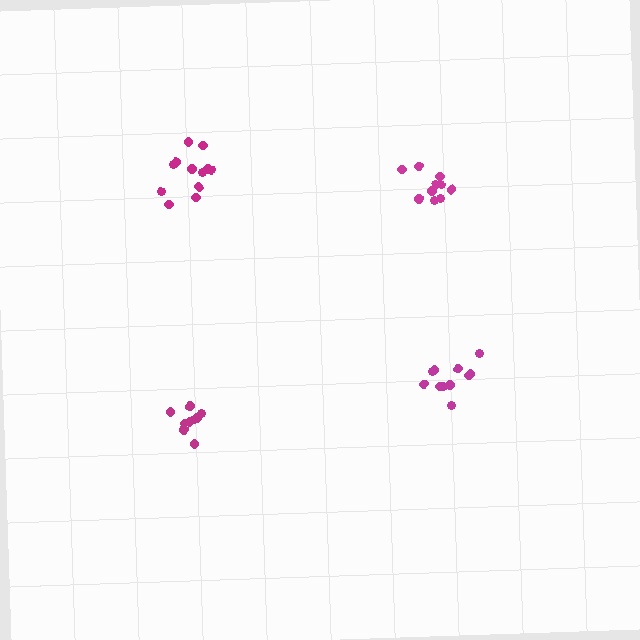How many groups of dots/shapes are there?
There are 4 groups.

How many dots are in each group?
Group 1: 13 dots, Group 2: 9 dots, Group 3: 11 dots, Group 4: 10 dots (43 total).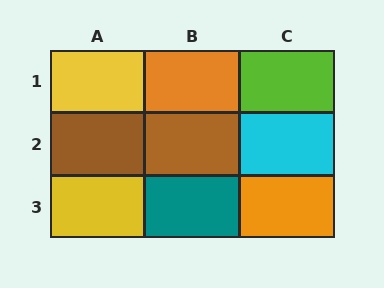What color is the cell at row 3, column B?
Teal.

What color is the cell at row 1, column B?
Orange.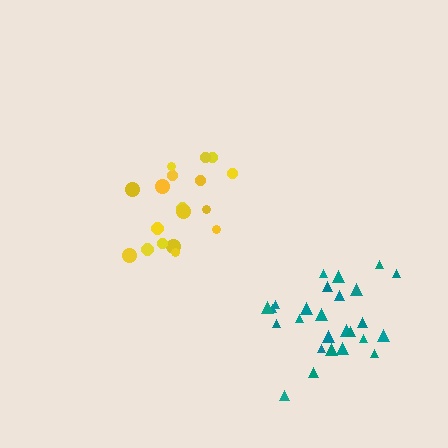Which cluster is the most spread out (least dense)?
Yellow.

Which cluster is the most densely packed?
Teal.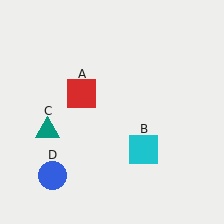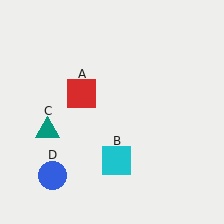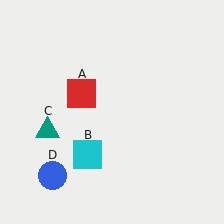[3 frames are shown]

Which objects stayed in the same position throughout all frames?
Red square (object A) and teal triangle (object C) and blue circle (object D) remained stationary.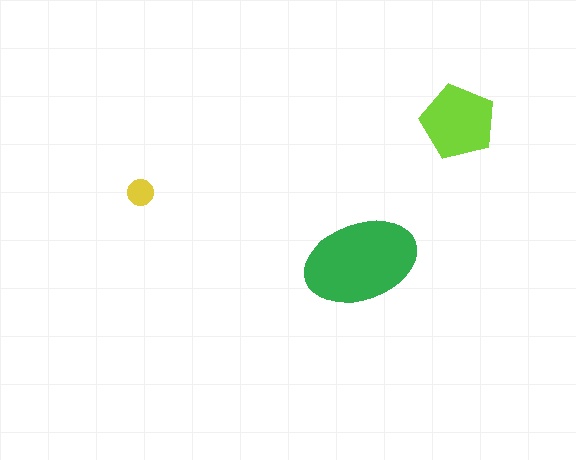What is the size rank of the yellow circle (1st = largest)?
3rd.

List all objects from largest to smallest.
The green ellipse, the lime pentagon, the yellow circle.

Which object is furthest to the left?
The yellow circle is leftmost.